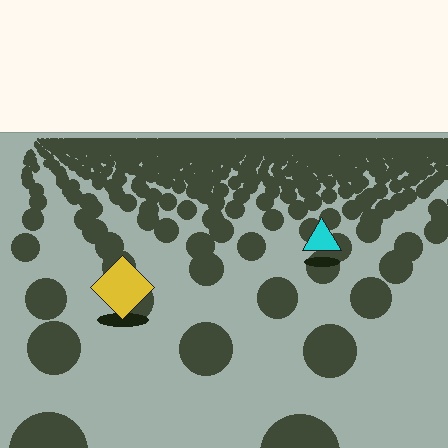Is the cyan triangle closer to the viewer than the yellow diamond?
No. The yellow diamond is closer — you can tell from the texture gradient: the ground texture is coarser near it.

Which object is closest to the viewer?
The yellow diamond is closest. The texture marks near it are larger and more spread out.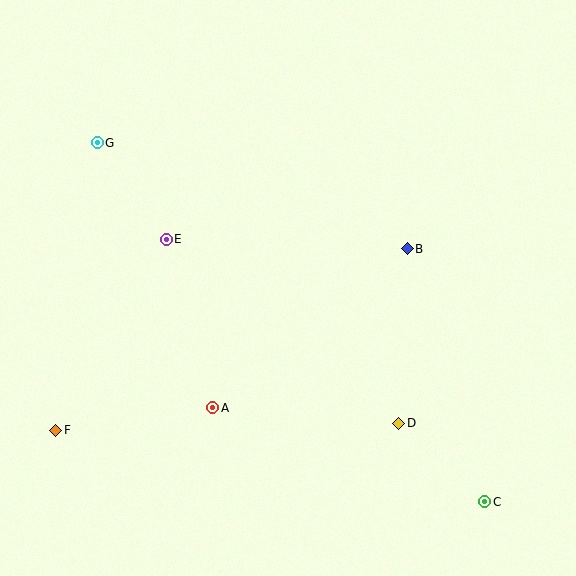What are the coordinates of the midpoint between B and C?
The midpoint between B and C is at (446, 375).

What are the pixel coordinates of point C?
Point C is at (485, 502).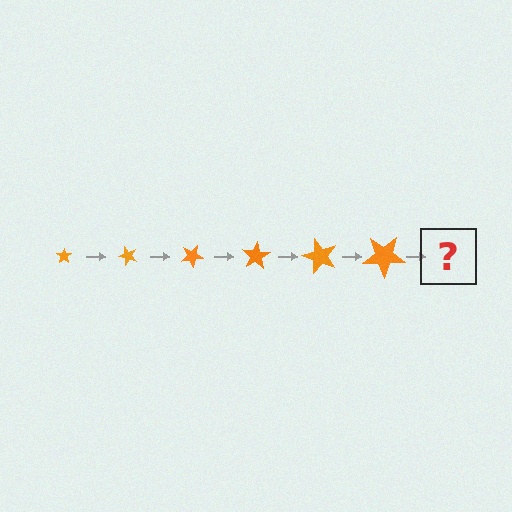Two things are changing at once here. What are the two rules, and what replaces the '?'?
The two rules are that the star grows larger each step and it rotates 50 degrees each step. The '?' should be a star, larger than the previous one and rotated 300 degrees from the start.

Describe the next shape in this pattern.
It should be a star, larger than the previous one and rotated 300 degrees from the start.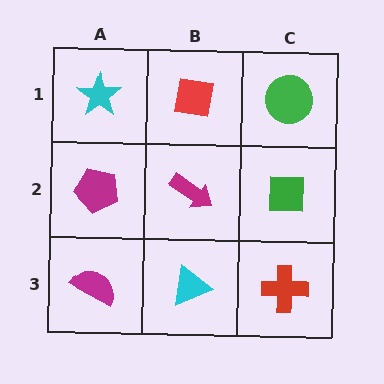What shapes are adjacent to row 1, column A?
A magenta pentagon (row 2, column A), a red square (row 1, column B).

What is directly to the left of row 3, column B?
A magenta semicircle.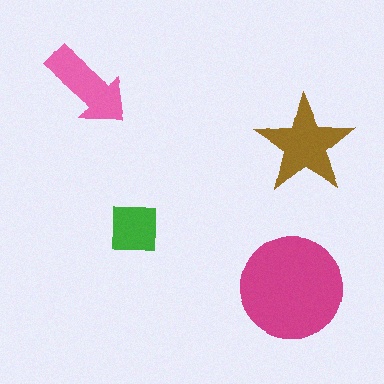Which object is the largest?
The magenta circle.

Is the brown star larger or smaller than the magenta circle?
Smaller.